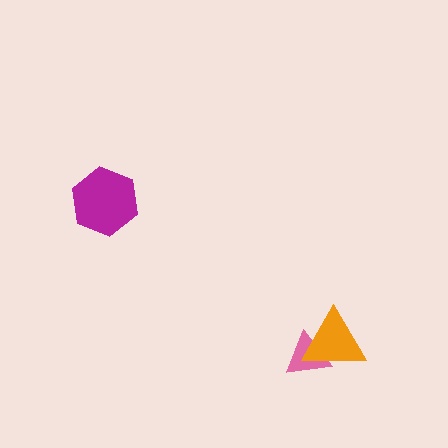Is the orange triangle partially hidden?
No, no other shape covers it.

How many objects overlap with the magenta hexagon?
0 objects overlap with the magenta hexagon.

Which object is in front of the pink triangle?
The orange triangle is in front of the pink triangle.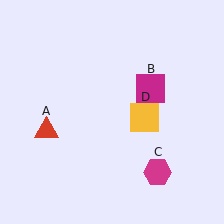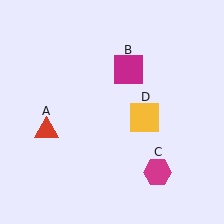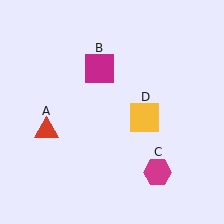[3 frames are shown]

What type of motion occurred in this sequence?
The magenta square (object B) rotated counterclockwise around the center of the scene.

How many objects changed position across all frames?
1 object changed position: magenta square (object B).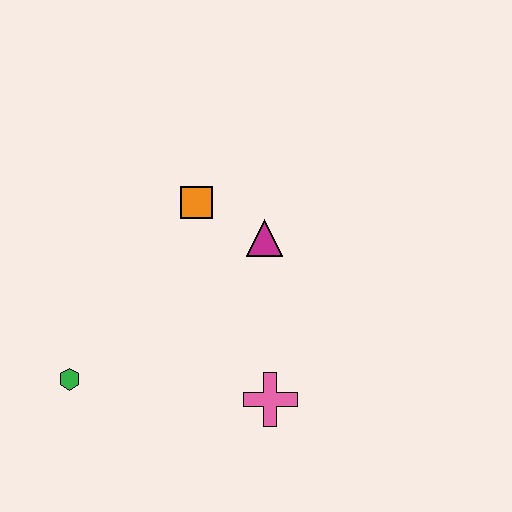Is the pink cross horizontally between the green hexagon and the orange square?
No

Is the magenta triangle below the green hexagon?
No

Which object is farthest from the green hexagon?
The magenta triangle is farthest from the green hexagon.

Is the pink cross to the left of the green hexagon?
No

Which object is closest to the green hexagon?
The pink cross is closest to the green hexagon.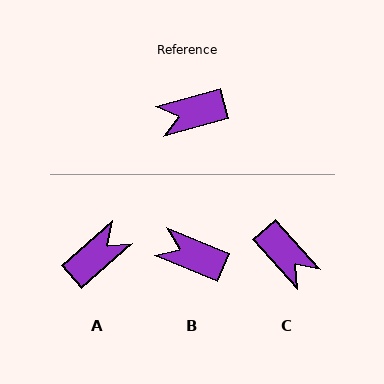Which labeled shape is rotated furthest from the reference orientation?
A, about 154 degrees away.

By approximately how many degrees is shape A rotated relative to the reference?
Approximately 154 degrees clockwise.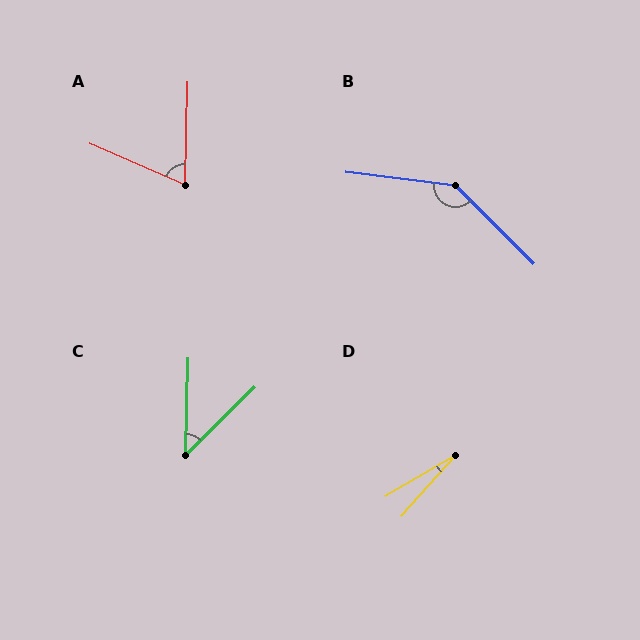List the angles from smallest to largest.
D (18°), C (44°), A (68°), B (142°).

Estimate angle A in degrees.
Approximately 68 degrees.